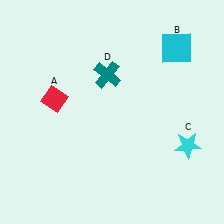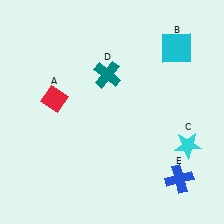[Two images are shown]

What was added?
A blue cross (E) was added in Image 2.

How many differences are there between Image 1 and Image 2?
There is 1 difference between the two images.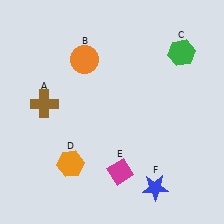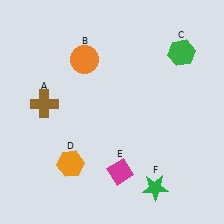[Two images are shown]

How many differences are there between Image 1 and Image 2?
There is 1 difference between the two images.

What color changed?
The star (F) changed from blue in Image 1 to green in Image 2.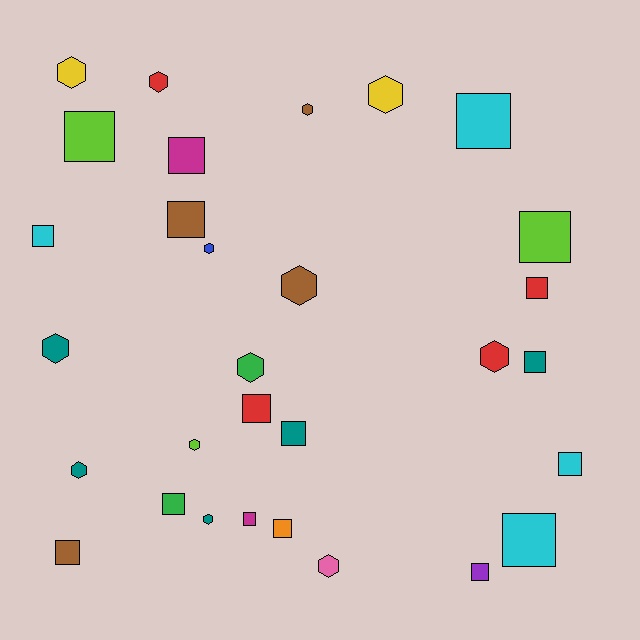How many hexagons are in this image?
There are 13 hexagons.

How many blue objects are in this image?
There is 1 blue object.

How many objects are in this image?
There are 30 objects.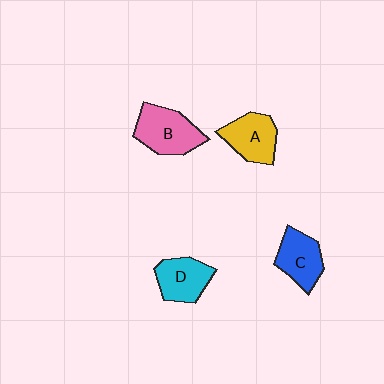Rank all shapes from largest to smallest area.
From largest to smallest: B (pink), A (yellow), C (blue), D (cyan).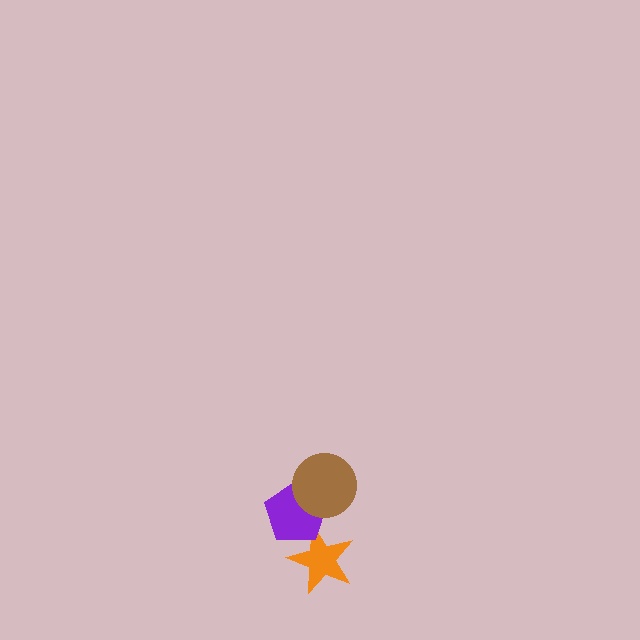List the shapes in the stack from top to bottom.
From top to bottom: the brown circle, the purple pentagon, the orange star.